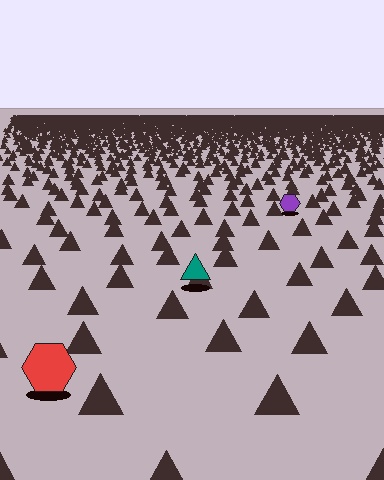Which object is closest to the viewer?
The red hexagon is closest. The texture marks near it are larger and more spread out.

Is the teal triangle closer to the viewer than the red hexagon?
No. The red hexagon is closer — you can tell from the texture gradient: the ground texture is coarser near it.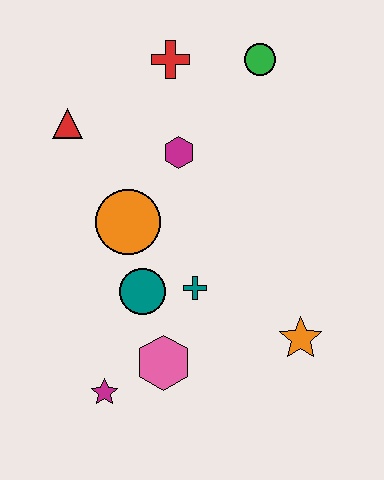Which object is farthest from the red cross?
The magenta star is farthest from the red cross.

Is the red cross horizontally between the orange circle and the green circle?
Yes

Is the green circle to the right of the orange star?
No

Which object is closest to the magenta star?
The pink hexagon is closest to the magenta star.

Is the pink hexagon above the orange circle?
No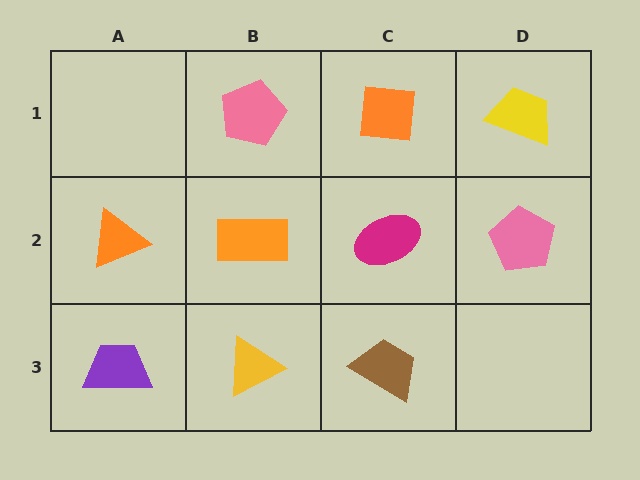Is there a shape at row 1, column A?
No, that cell is empty.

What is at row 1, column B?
A pink pentagon.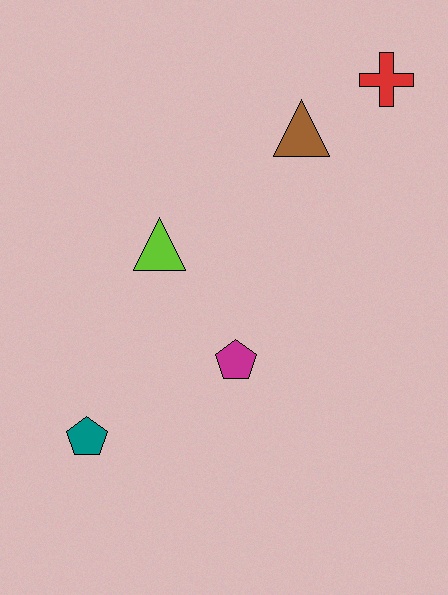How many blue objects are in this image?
There are no blue objects.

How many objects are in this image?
There are 5 objects.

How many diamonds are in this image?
There are no diamonds.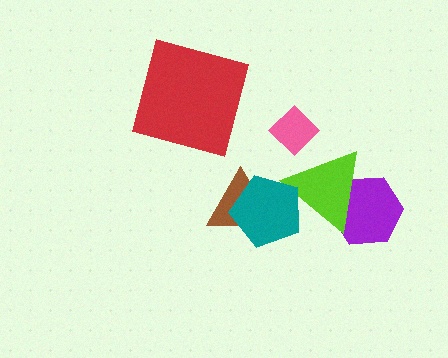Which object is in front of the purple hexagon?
The lime triangle is in front of the purple hexagon.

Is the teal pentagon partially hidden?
No, no other shape covers it.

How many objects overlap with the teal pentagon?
2 objects overlap with the teal pentagon.